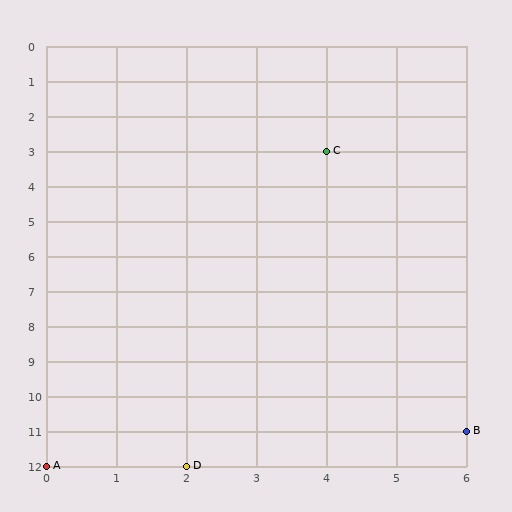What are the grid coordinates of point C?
Point C is at grid coordinates (4, 3).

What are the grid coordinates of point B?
Point B is at grid coordinates (6, 11).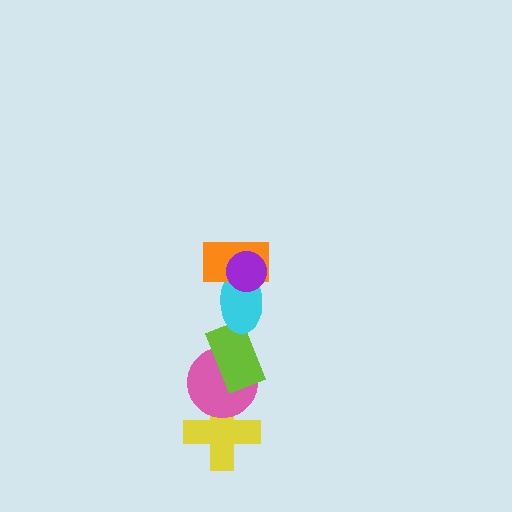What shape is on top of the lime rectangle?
The cyan ellipse is on top of the lime rectangle.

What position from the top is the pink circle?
The pink circle is 5th from the top.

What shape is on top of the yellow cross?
The pink circle is on top of the yellow cross.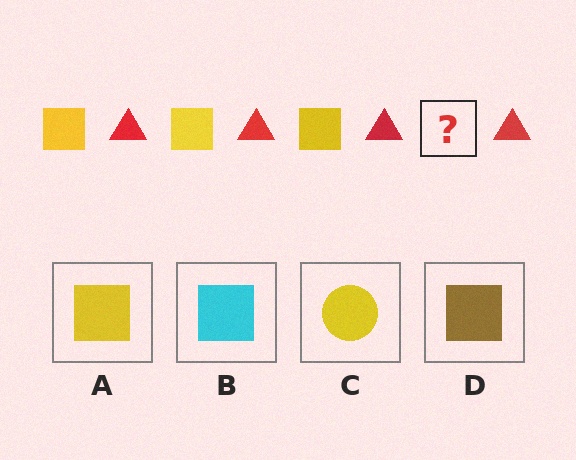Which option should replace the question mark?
Option A.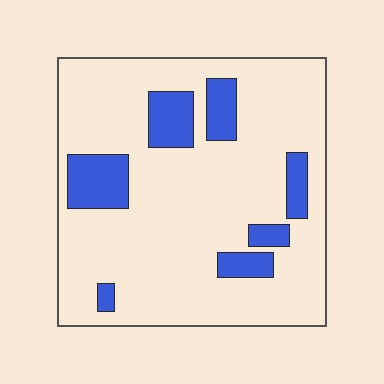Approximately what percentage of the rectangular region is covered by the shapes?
Approximately 15%.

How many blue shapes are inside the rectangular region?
7.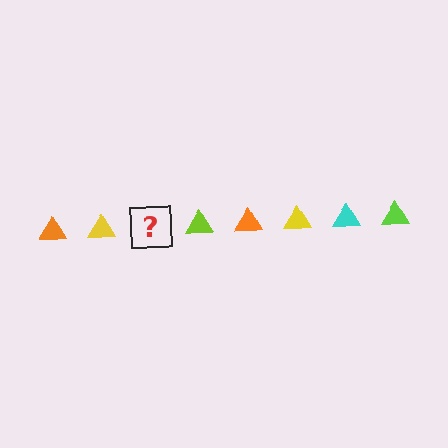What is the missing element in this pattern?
The missing element is a cyan triangle.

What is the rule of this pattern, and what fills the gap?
The rule is that the pattern cycles through orange, yellow, cyan, lime triangles. The gap should be filled with a cyan triangle.